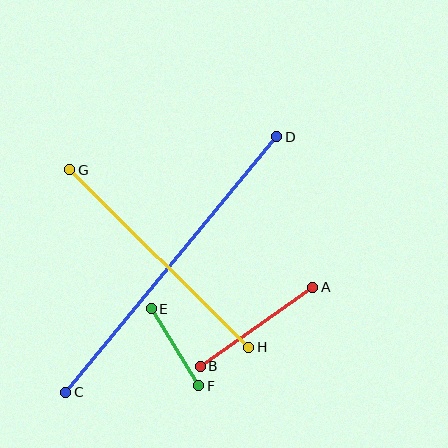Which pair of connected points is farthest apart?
Points C and D are farthest apart.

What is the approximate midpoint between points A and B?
The midpoint is at approximately (257, 327) pixels.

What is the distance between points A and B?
The distance is approximately 138 pixels.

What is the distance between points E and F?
The distance is approximately 91 pixels.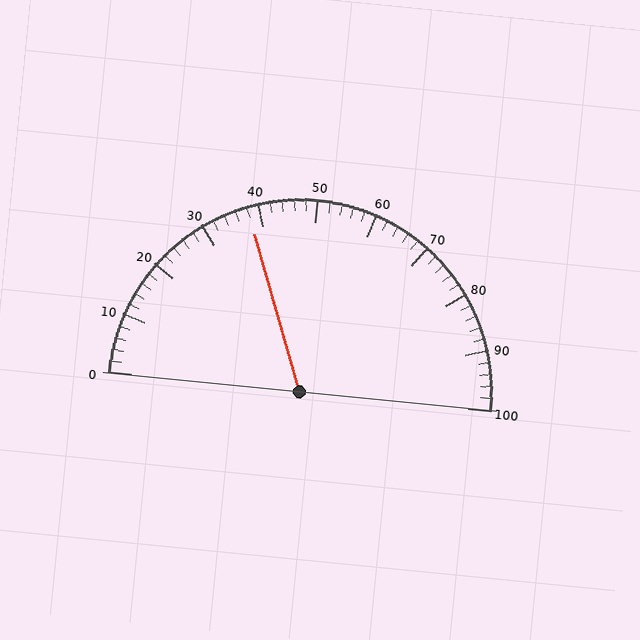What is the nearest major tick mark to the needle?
The nearest major tick mark is 40.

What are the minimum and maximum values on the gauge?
The gauge ranges from 0 to 100.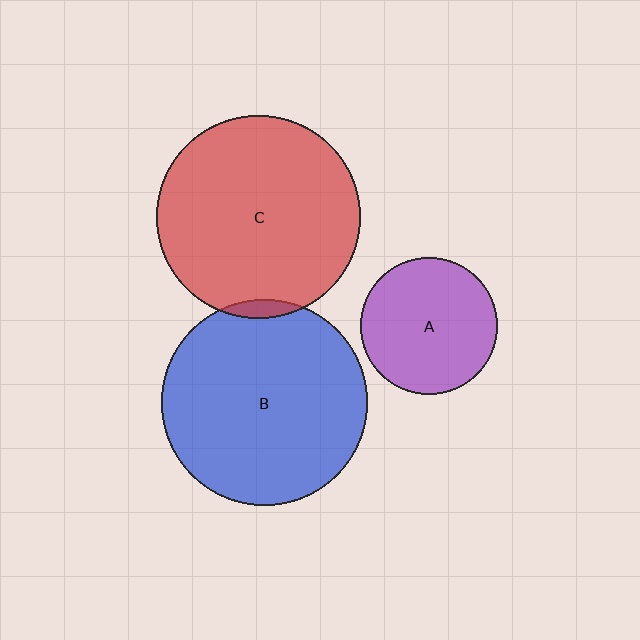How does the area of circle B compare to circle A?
Approximately 2.3 times.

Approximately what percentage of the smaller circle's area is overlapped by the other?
Approximately 5%.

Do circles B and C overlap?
Yes.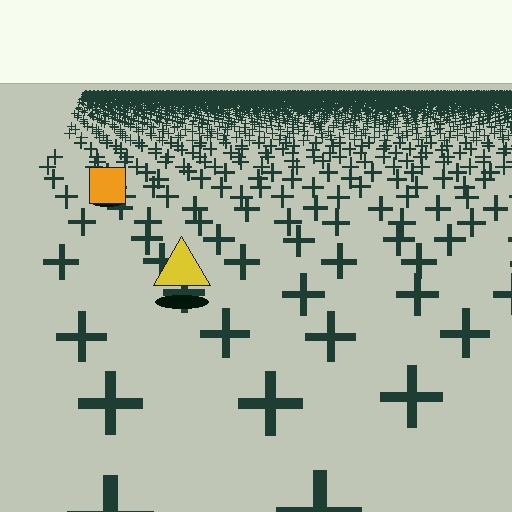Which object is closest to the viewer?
The yellow triangle is closest. The texture marks near it are larger and more spread out.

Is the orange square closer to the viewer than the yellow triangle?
No. The yellow triangle is closer — you can tell from the texture gradient: the ground texture is coarser near it.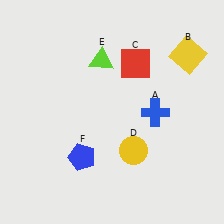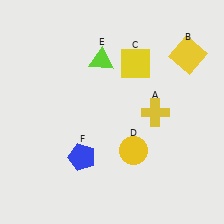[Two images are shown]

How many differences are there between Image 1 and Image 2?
There are 2 differences between the two images.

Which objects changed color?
A changed from blue to yellow. C changed from red to yellow.